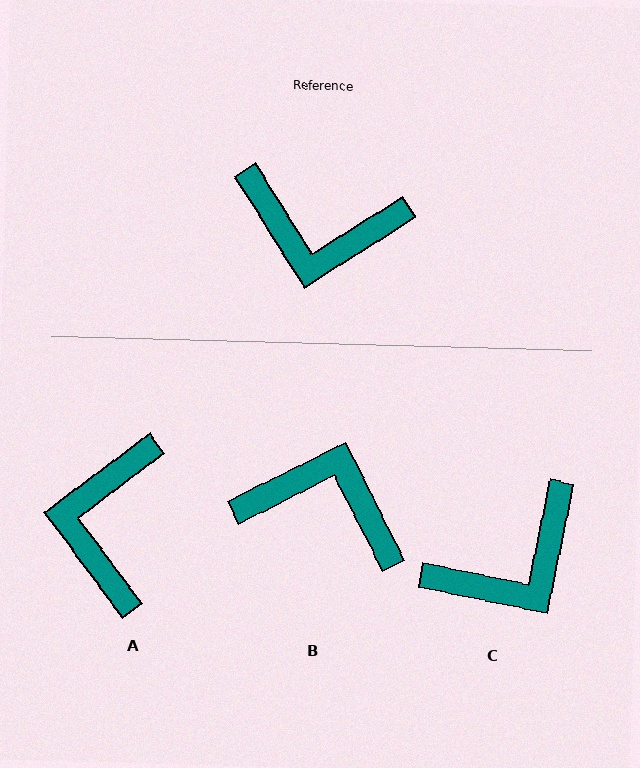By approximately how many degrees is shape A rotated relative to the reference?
Approximately 86 degrees clockwise.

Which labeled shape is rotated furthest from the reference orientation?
B, about 174 degrees away.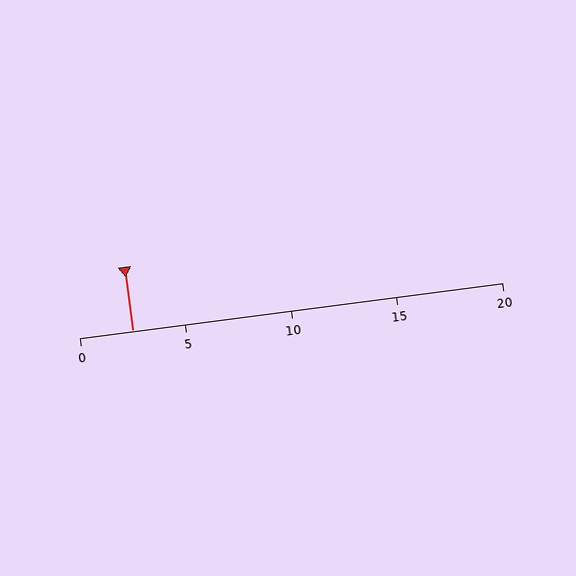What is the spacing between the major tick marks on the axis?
The major ticks are spaced 5 apart.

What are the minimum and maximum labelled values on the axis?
The axis runs from 0 to 20.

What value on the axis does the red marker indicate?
The marker indicates approximately 2.5.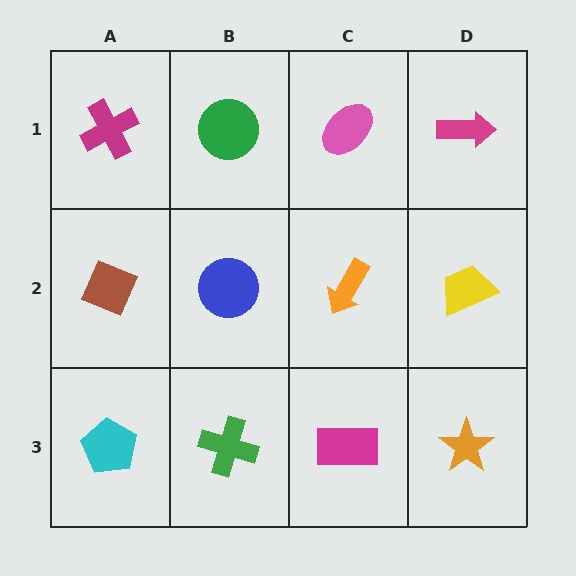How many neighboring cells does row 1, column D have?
2.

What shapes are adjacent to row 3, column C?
An orange arrow (row 2, column C), a green cross (row 3, column B), an orange star (row 3, column D).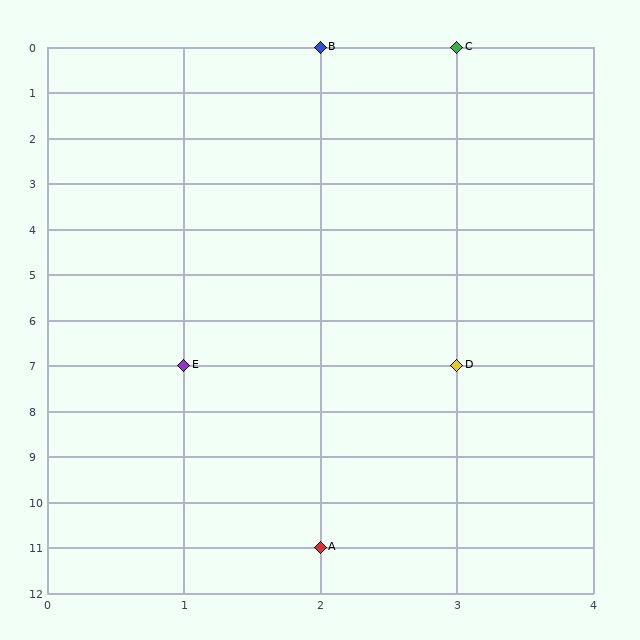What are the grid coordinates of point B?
Point B is at grid coordinates (2, 0).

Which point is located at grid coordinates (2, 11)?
Point A is at (2, 11).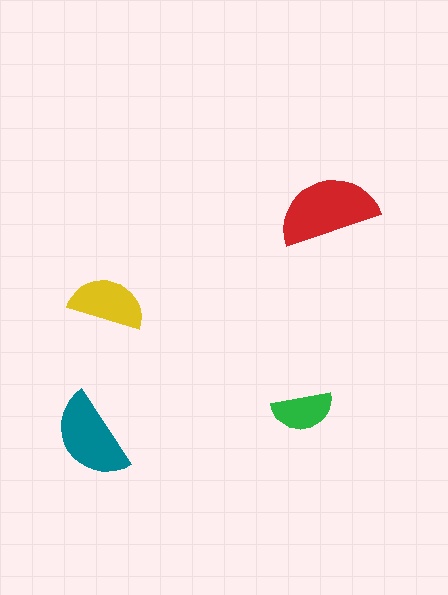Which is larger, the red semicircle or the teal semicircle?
The red one.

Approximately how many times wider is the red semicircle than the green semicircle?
About 1.5 times wider.